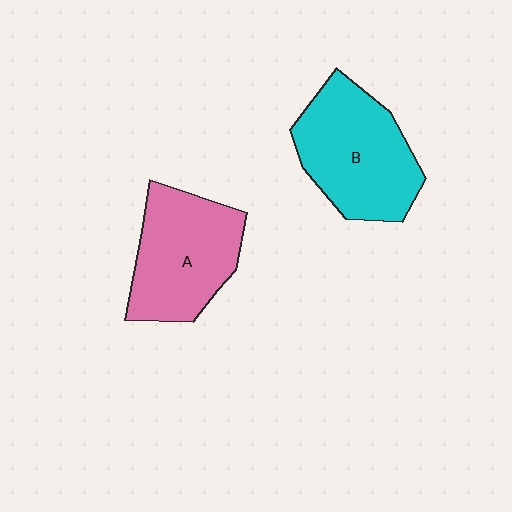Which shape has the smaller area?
Shape A (pink).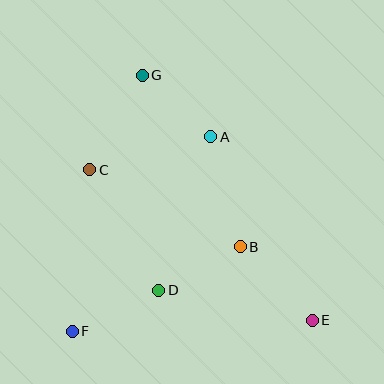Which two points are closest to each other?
Points A and G are closest to each other.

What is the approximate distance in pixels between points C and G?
The distance between C and G is approximately 108 pixels.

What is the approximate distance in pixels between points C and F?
The distance between C and F is approximately 162 pixels.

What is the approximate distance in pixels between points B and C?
The distance between B and C is approximately 169 pixels.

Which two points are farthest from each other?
Points E and G are farthest from each other.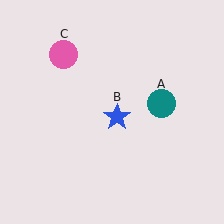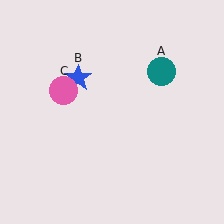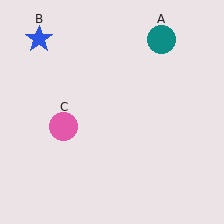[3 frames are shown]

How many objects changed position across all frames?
3 objects changed position: teal circle (object A), blue star (object B), pink circle (object C).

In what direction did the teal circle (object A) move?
The teal circle (object A) moved up.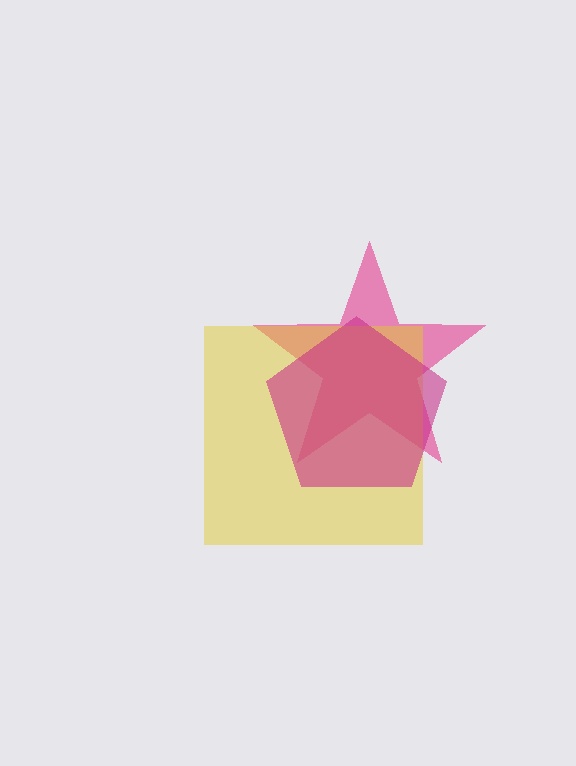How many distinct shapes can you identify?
There are 3 distinct shapes: a pink star, a yellow square, a magenta pentagon.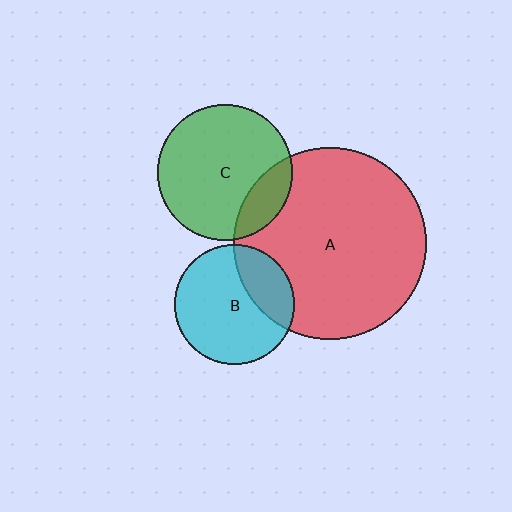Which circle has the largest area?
Circle A (red).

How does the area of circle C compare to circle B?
Approximately 1.3 times.